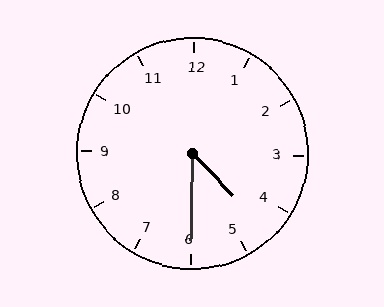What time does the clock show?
4:30.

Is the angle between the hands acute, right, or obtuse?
It is acute.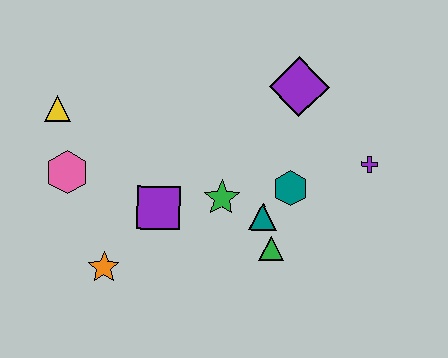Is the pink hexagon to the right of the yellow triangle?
Yes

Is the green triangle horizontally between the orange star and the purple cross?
Yes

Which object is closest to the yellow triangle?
The pink hexagon is closest to the yellow triangle.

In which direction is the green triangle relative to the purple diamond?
The green triangle is below the purple diamond.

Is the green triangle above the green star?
No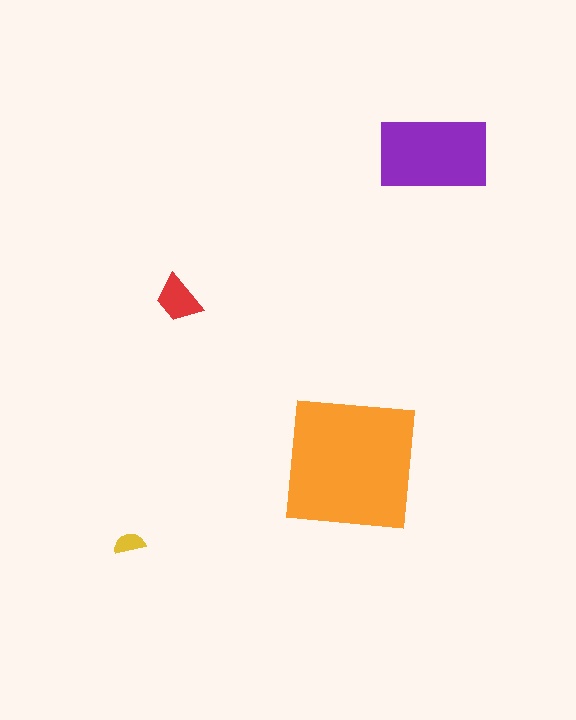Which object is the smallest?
The yellow semicircle.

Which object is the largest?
The orange square.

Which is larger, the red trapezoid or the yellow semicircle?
The red trapezoid.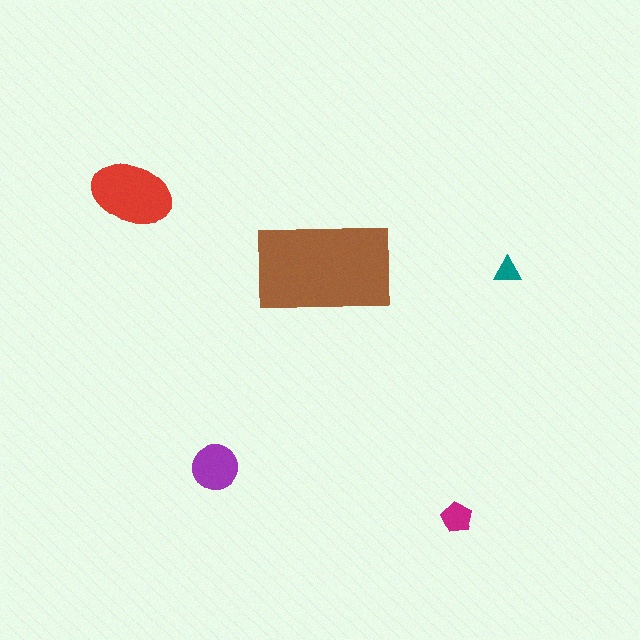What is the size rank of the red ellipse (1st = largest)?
2nd.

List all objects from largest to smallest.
The brown rectangle, the red ellipse, the purple circle, the magenta pentagon, the teal triangle.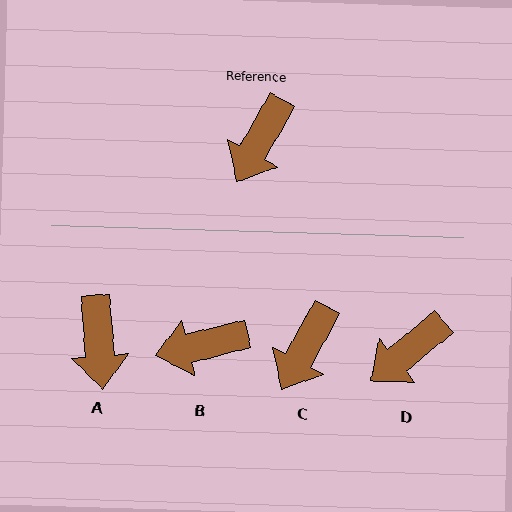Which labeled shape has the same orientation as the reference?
C.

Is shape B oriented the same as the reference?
No, it is off by about 47 degrees.